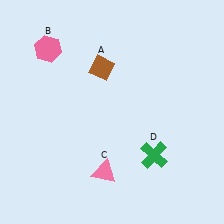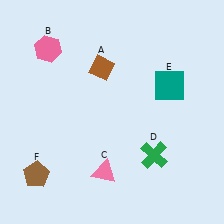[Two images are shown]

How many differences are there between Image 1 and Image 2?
There are 2 differences between the two images.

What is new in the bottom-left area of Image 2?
A brown pentagon (F) was added in the bottom-left area of Image 2.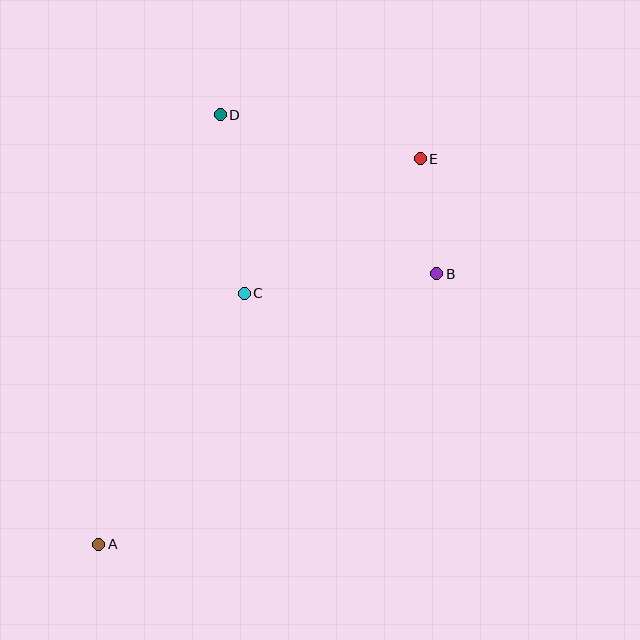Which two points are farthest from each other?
Points A and E are farthest from each other.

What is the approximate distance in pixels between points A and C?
The distance between A and C is approximately 290 pixels.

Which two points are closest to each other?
Points B and E are closest to each other.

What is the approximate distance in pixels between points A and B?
The distance between A and B is approximately 433 pixels.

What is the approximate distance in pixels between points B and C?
The distance between B and C is approximately 193 pixels.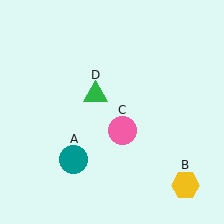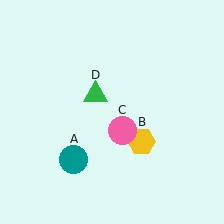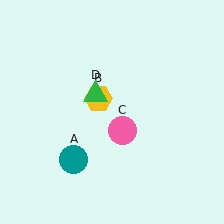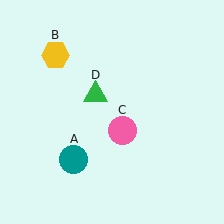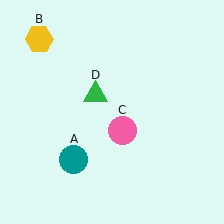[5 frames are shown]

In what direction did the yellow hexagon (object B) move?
The yellow hexagon (object B) moved up and to the left.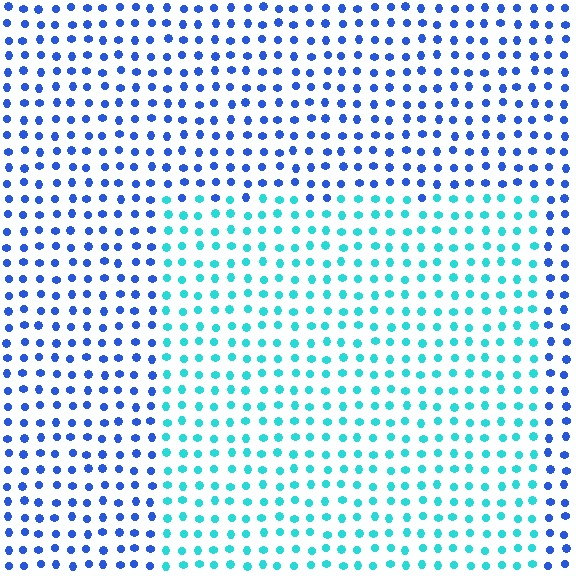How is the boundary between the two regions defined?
The boundary is defined purely by a slight shift in hue (about 45 degrees). Spacing, size, and orientation are identical on both sides.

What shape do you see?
I see a rectangle.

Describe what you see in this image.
The image is filled with small blue elements in a uniform arrangement. A rectangle-shaped region is visible where the elements are tinted to a slightly different hue, forming a subtle color boundary.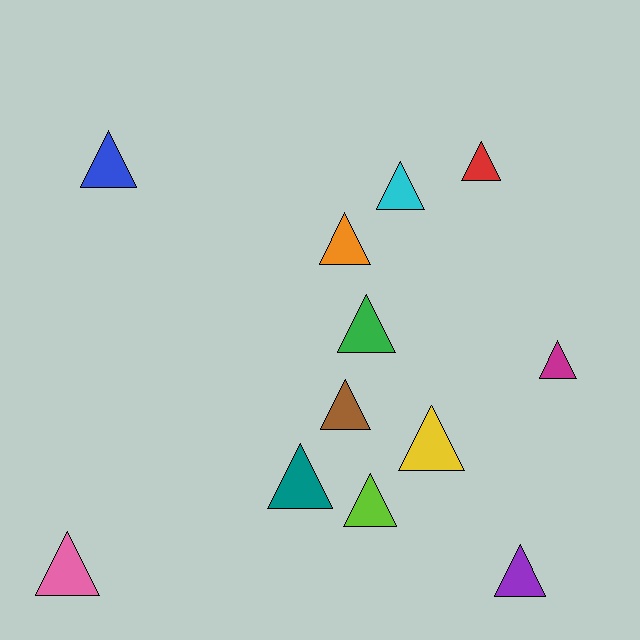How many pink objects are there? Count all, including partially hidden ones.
There is 1 pink object.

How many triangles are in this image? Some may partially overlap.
There are 12 triangles.